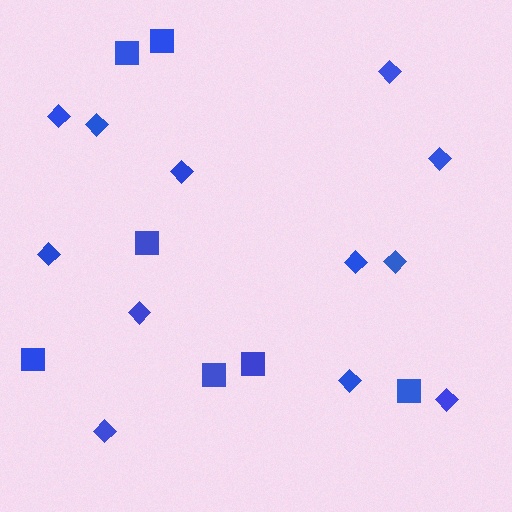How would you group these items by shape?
There are 2 groups: one group of squares (7) and one group of diamonds (12).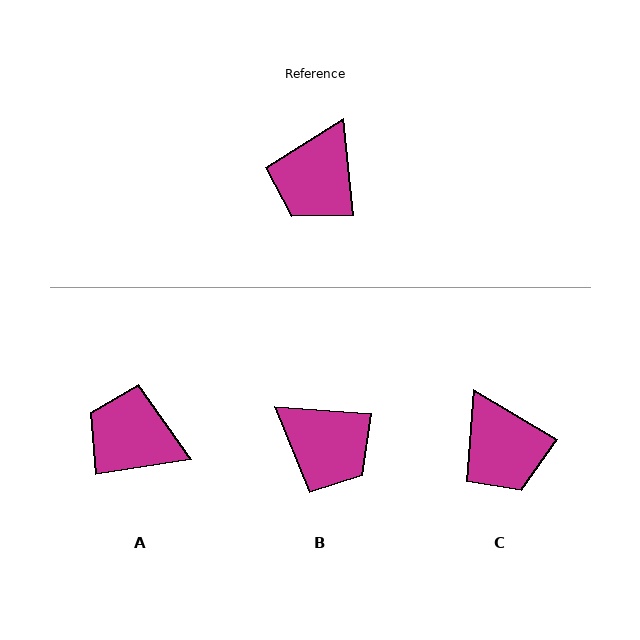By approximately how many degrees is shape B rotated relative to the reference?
Approximately 80 degrees counter-clockwise.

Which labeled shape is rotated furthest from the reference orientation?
A, about 87 degrees away.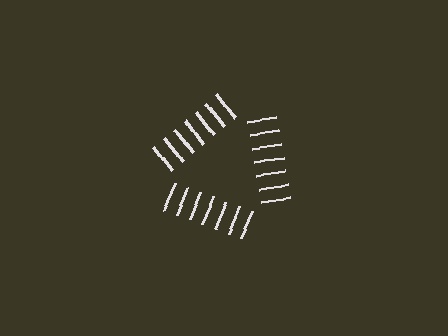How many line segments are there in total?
21 — 7 along each of the 3 edges.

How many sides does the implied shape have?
3 sides — the line-ends trace a triangle.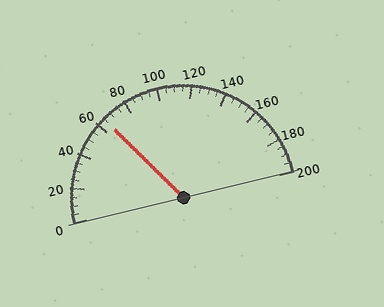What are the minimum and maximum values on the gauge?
The gauge ranges from 0 to 200.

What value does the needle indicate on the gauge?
The needle indicates approximately 65.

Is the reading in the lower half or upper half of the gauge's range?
The reading is in the lower half of the range (0 to 200).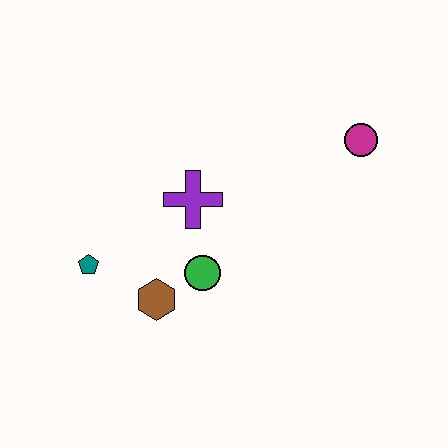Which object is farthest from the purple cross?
The magenta circle is farthest from the purple cross.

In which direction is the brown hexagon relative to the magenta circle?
The brown hexagon is to the left of the magenta circle.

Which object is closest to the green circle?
The brown hexagon is closest to the green circle.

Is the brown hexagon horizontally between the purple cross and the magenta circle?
No